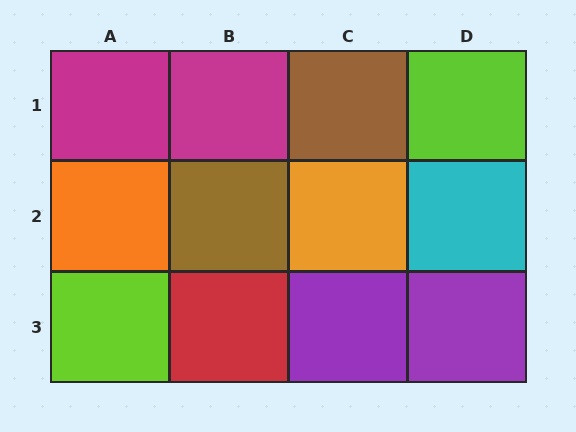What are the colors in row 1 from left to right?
Magenta, magenta, brown, lime.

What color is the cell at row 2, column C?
Orange.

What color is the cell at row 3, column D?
Purple.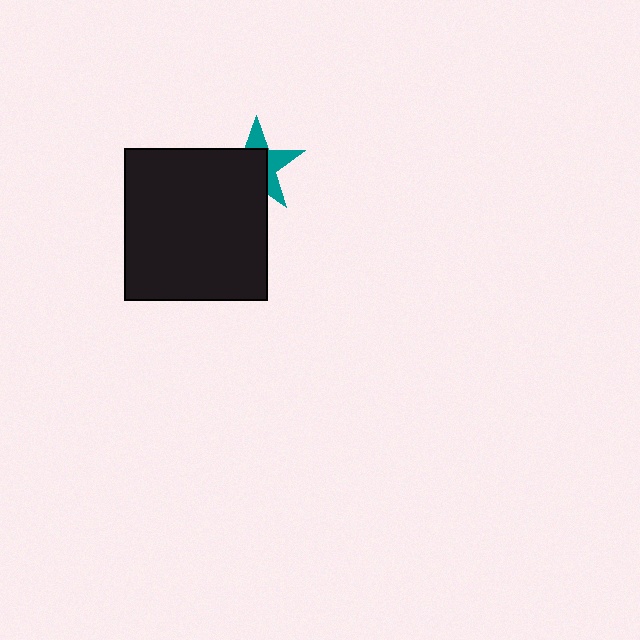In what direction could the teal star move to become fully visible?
The teal star could move toward the upper-right. That would shift it out from behind the black rectangle entirely.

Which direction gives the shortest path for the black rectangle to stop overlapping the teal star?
Moving toward the lower-left gives the shortest separation.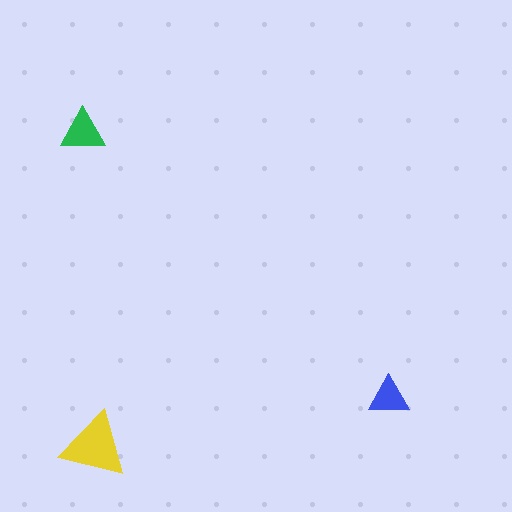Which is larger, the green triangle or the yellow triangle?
The yellow one.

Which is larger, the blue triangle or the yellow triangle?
The yellow one.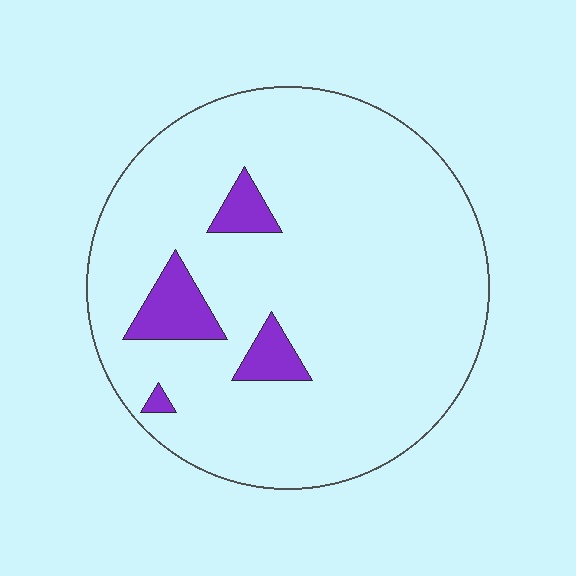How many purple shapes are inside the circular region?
4.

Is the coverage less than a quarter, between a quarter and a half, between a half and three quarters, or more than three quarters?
Less than a quarter.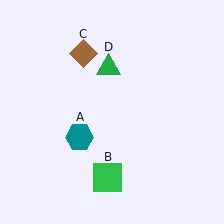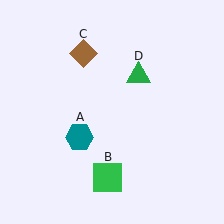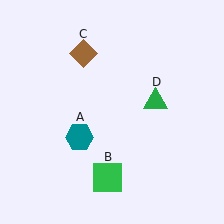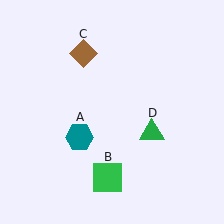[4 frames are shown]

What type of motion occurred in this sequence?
The green triangle (object D) rotated clockwise around the center of the scene.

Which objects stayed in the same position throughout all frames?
Teal hexagon (object A) and green square (object B) and brown diamond (object C) remained stationary.